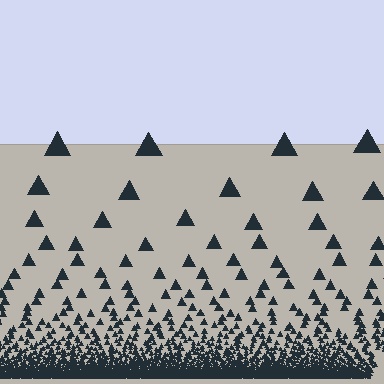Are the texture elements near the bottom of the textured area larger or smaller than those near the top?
Smaller. The gradient is inverted — elements near the bottom are smaller and denser.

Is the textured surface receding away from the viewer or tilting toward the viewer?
The surface appears to tilt toward the viewer. Texture elements get larger and sparser toward the top.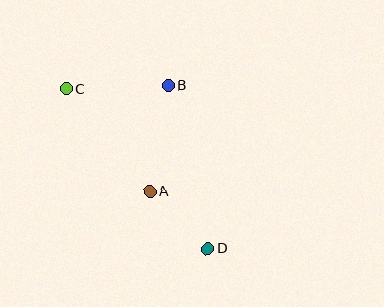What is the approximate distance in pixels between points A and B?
The distance between A and B is approximately 107 pixels.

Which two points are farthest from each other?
Points C and D are farthest from each other.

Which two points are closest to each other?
Points A and D are closest to each other.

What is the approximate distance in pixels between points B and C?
The distance between B and C is approximately 102 pixels.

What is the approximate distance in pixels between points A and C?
The distance between A and C is approximately 132 pixels.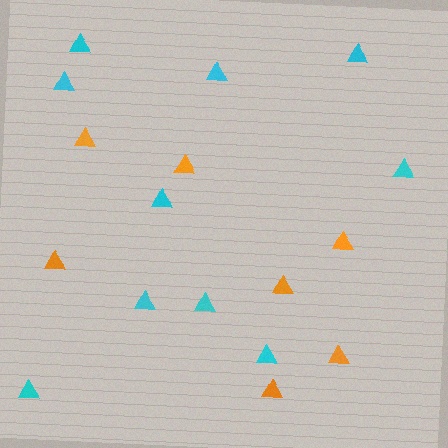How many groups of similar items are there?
There are 2 groups: one group of orange triangles (7) and one group of cyan triangles (10).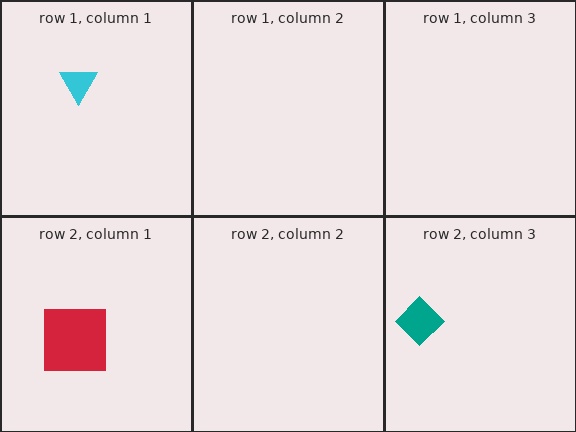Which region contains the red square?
The row 2, column 1 region.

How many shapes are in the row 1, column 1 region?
1.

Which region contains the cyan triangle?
The row 1, column 1 region.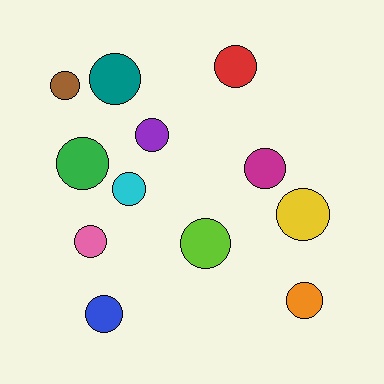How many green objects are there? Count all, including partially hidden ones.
There is 1 green object.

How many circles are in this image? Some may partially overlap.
There are 12 circles.